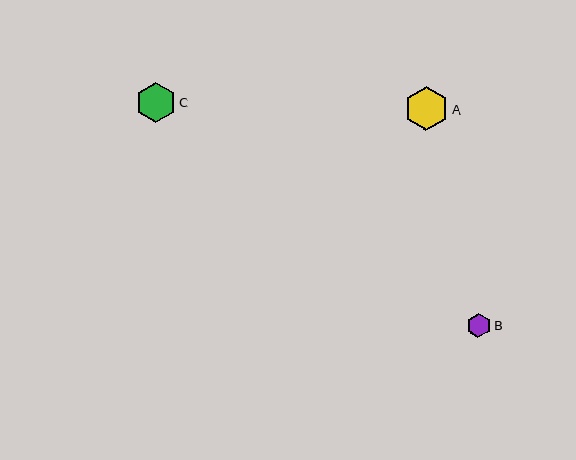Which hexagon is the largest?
Hexagon A is the largest with a size of approximately 44 pixels.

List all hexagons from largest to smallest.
From largest to smallest: A, C, B.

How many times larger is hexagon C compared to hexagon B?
Hexagon C is approximately 1.7 times the size of hexagon B.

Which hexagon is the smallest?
Hexagon B is the smallest with a size of approximately 24 pixels.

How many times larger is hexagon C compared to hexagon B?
Hexagon C is approximately 1.7 times the size of hexagon B.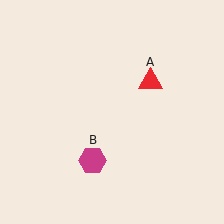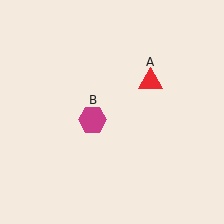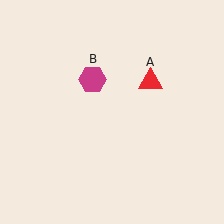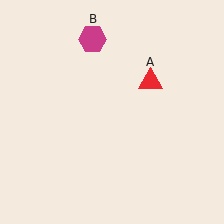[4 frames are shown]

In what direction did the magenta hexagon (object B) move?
The magenta hexagon (object B) moved up.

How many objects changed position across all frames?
1 object changed position: magenta hexagon (object B).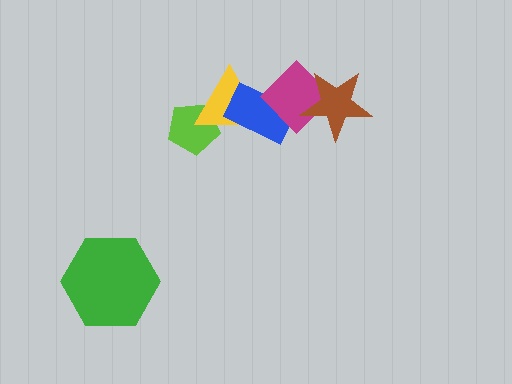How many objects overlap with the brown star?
1 object overlaps with the brown star.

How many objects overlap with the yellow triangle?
3 objects overlap with the yellow triangle.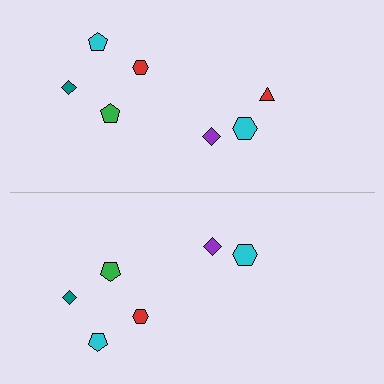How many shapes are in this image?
There are 13 shapes in this image.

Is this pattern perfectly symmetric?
No, the pattern is not perfectly symmetric. A red triangle is missing from the bottom side.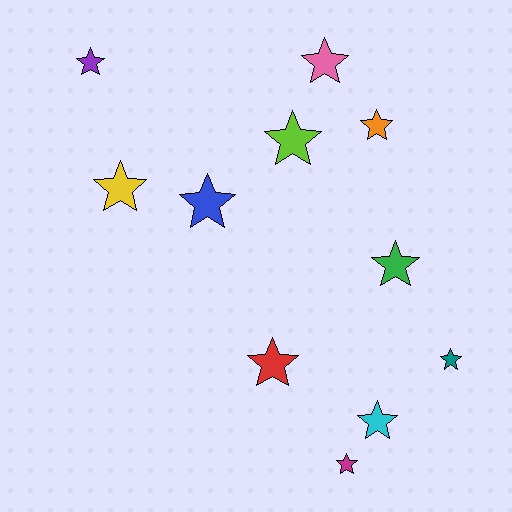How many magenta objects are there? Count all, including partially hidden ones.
There is 1 magenta object.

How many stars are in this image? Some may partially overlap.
There are 11 stars.